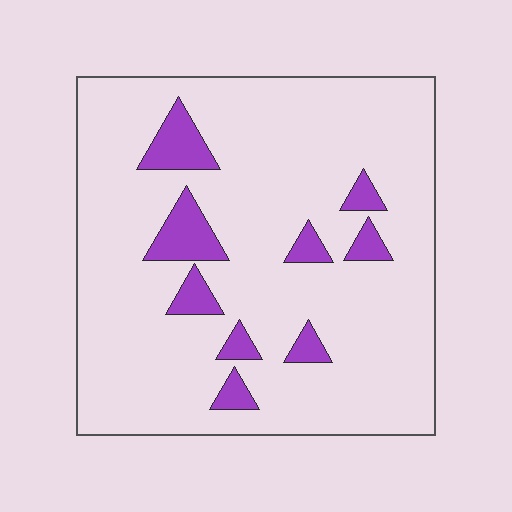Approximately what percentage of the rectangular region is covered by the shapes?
Approximately 10%.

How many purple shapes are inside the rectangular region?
9.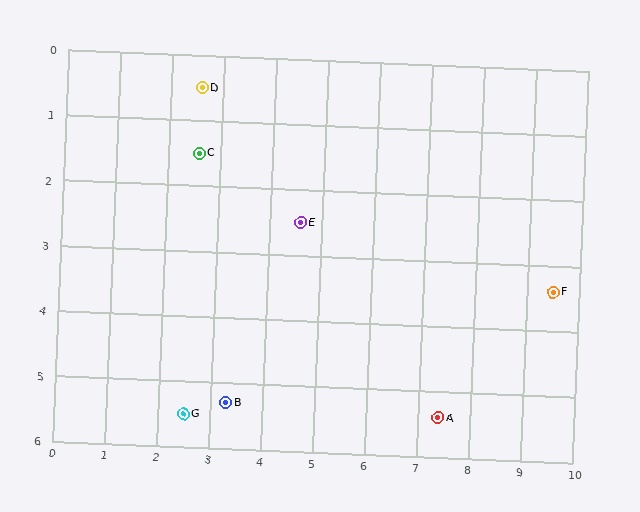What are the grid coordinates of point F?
Point F is at approximately (9.5, 3.4).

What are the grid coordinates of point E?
Point E is at approximately (4.6, 2.5).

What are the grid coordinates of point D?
Point D is at approximately (2.6, 0.5).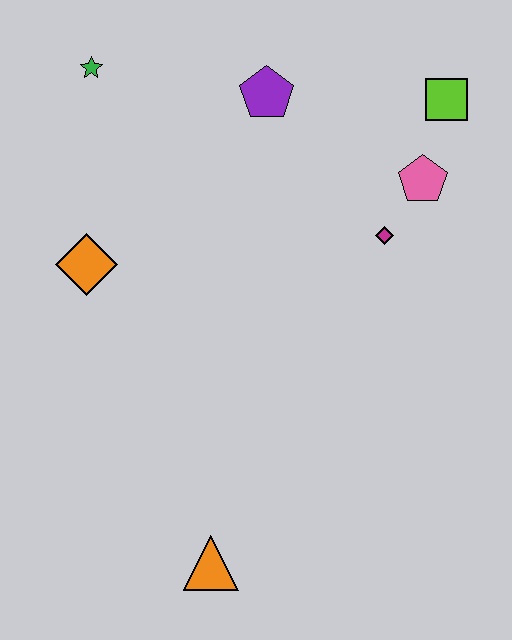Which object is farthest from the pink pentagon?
The orange triangle is farthest from the pink pentagon.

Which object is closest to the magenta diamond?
The pink pentagon is closest to the magenta diamond.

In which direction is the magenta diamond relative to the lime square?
The magenta diamond is below the lime square.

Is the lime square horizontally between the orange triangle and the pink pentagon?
No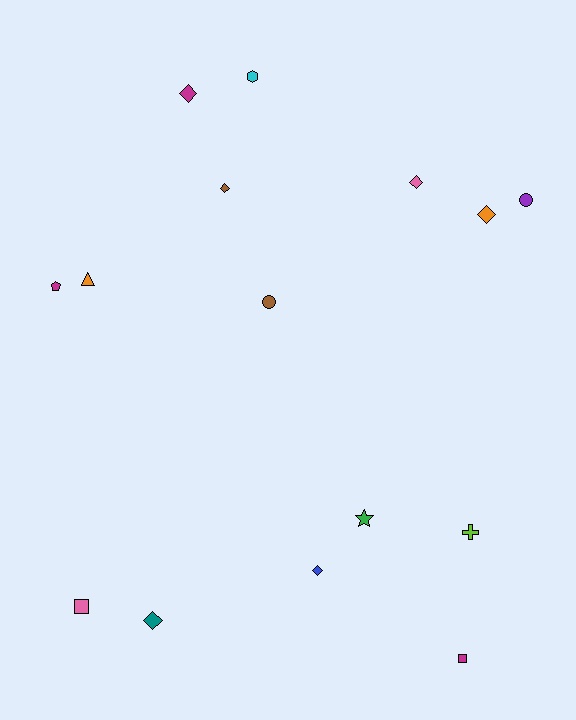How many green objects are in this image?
There is 1 green object.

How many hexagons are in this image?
There is 1 hexagon.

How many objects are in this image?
There are 15 objects.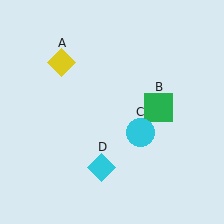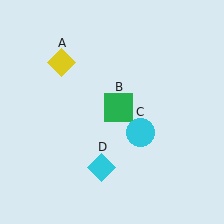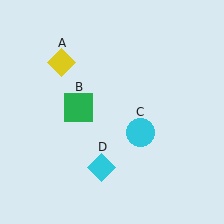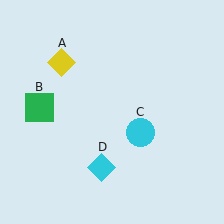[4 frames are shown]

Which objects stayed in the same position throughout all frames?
Yellow diamond (object A) and cyan circle (object C) and cyan diamond (object D) remained stationary.